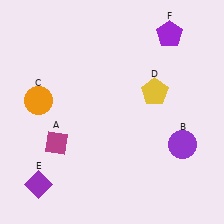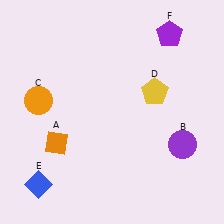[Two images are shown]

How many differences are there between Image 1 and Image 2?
There are 2 differences between the two images.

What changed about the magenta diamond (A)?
In Image 1, A is magenta. In Image 2, it changed to orange.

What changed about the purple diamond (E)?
In Image 1, E is purple. In Image 2, it changed to blue.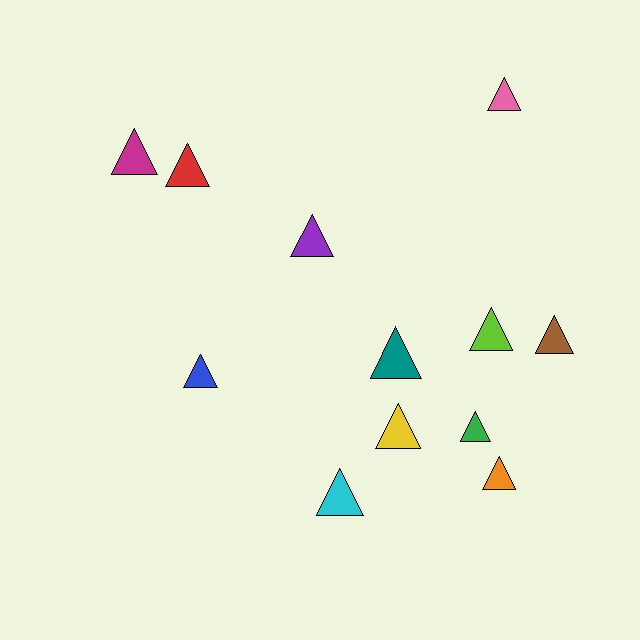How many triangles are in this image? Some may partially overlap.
There are 12 triangles.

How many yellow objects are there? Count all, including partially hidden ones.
There is 1 yellow object.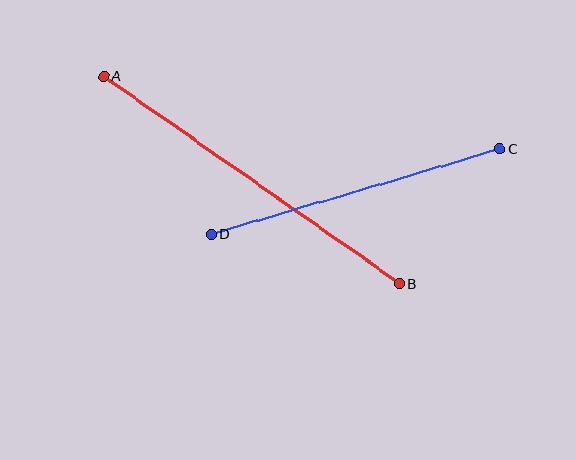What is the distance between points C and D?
The distance is approximately 302 pixels.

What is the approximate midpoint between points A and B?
The midpoint is at approximately (252, 180) pixels.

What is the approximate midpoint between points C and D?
The midpoint is at approximately (356, 191) pixels.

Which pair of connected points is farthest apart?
Points A and B are farthest apart.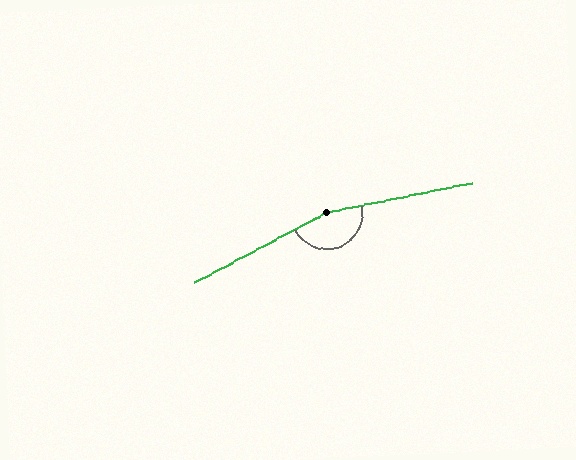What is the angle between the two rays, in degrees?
Approximately 164 degrees.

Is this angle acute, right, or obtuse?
It is obtuse.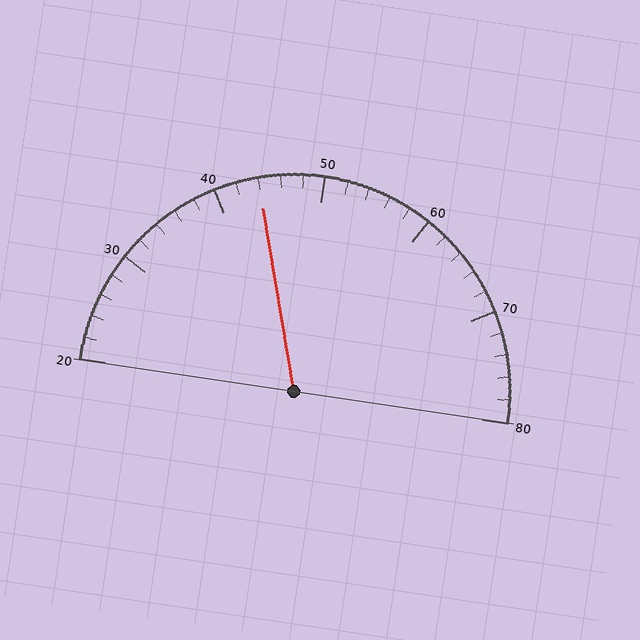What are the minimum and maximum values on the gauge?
The gauge ranges from 20 to 80.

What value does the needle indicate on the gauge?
The needle indicates approximately 44.